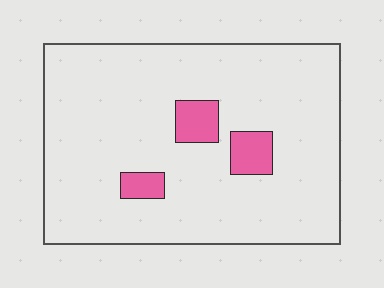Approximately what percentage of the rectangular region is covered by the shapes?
Approximately 10%.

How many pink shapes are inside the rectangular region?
3.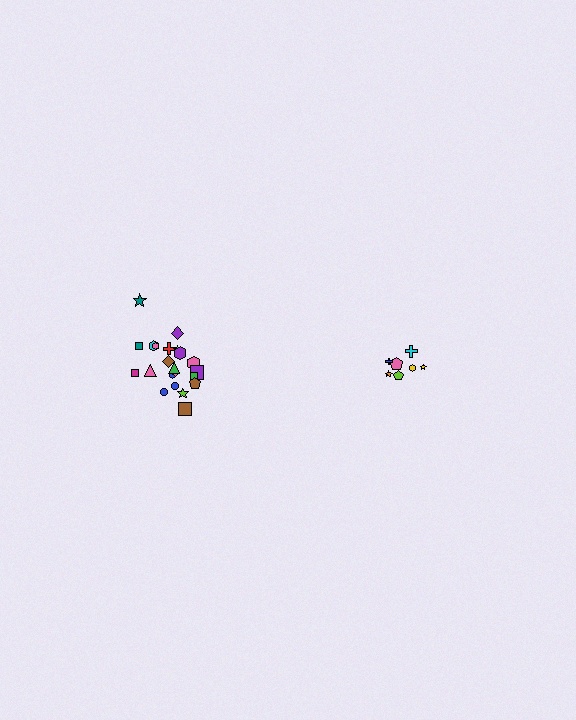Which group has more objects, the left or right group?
The left group.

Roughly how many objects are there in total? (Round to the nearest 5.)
Roughly 30 objects in total.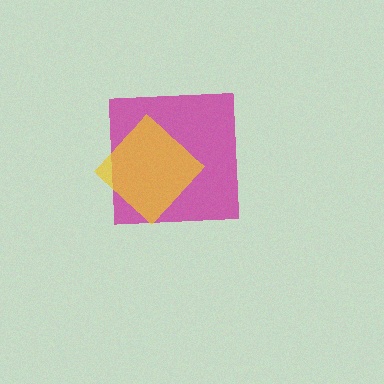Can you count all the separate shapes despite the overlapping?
Yes, there are 2 separate shapes.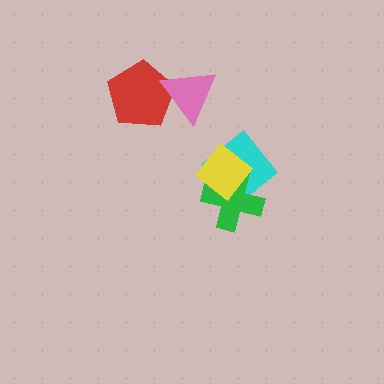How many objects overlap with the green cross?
2 objects overlap with the green cross.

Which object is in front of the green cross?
The yellow diamond is in front of the green cross.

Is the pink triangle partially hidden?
No, no other shape covers it.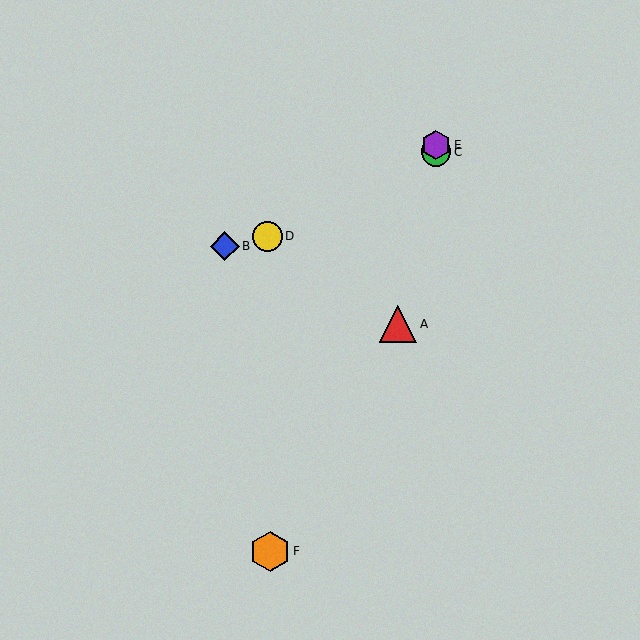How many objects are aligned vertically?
2 objects (C, E) are aligned vertically.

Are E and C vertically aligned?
Yes, both are at x≈436.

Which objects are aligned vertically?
Objects C, E are aligned vertically.